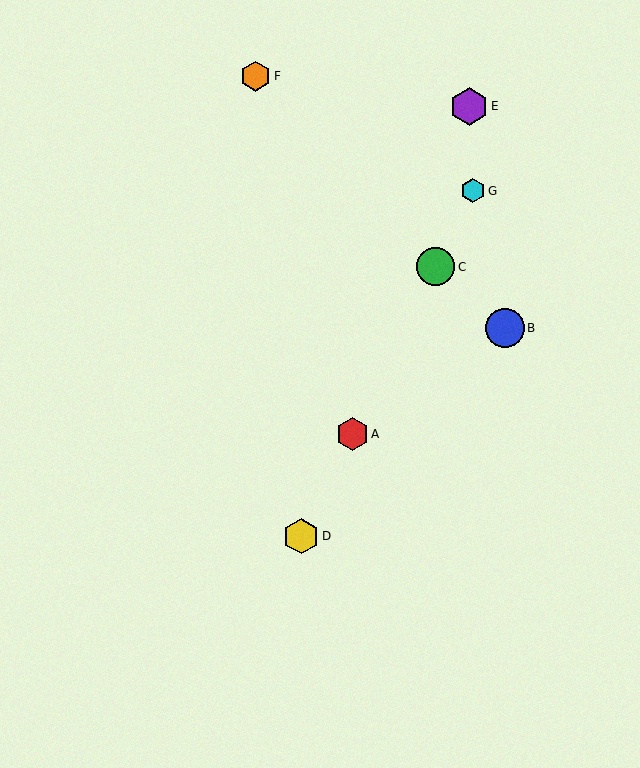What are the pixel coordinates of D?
Object D is at (301, 536).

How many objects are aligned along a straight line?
4 objects (A, C, D, G) are aligned along a straight line.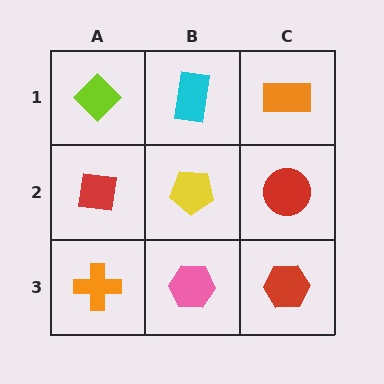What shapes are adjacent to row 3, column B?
A yellow pentagon (row 2, column B), an orange cross (row 3, column A), a red hexagon (row 3, column C).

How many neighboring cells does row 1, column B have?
3.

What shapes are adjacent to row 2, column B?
A cyan rectangle (row 1, column B), a pink hexagon (row 3, column B), a red square (row 2, column A), a red circle (row 2, column C).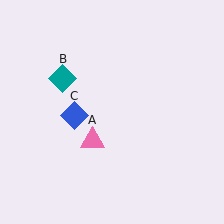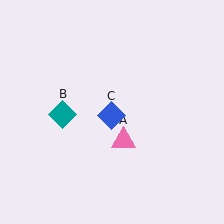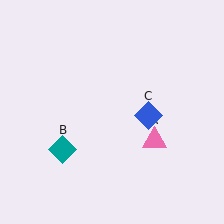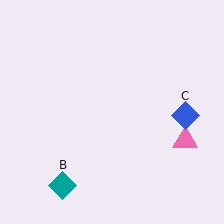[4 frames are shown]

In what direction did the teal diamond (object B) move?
The teal diamond (object B) moved down.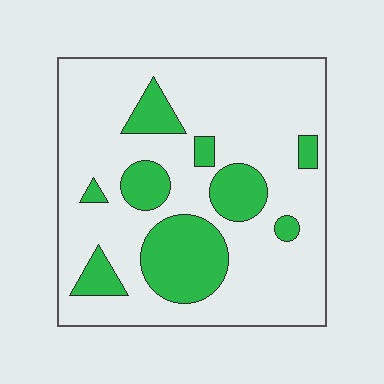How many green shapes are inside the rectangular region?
9.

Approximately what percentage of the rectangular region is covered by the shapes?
Approximately 25%.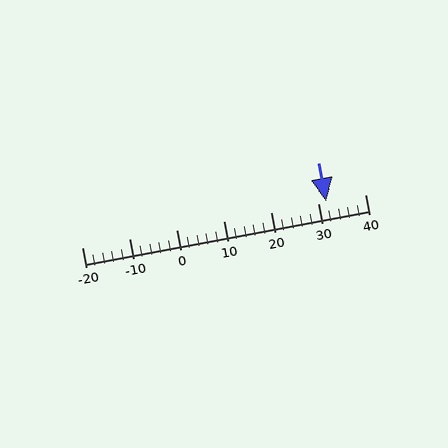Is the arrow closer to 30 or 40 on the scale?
The arrow is closer to 30.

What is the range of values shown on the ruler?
The ruler shows values from -20 to 40.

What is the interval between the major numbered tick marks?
The major tick marks are spaced 10 units apart.